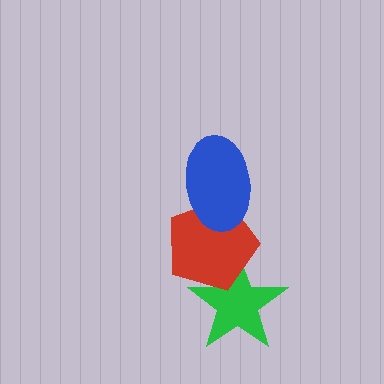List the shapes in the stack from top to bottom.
From top to bottom: the blue ellipse, the red pentagon, the green star.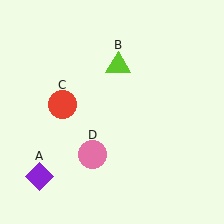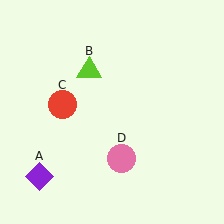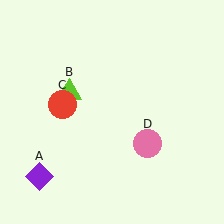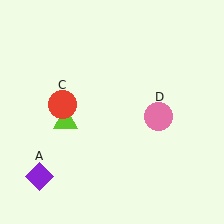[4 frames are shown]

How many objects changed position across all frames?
2 objects changed position: lime triangle (object B), pink circle (object D).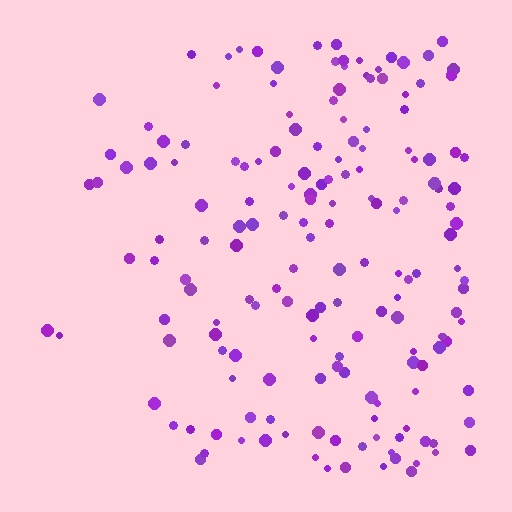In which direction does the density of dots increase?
From left to right, with the right side densest.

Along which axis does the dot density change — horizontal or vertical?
Horizontal.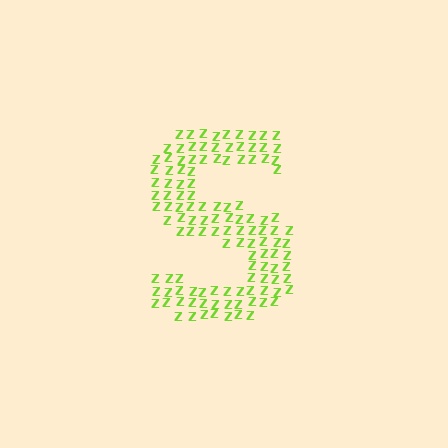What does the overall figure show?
The overall figure shows the letter S.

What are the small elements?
The small elements are letter Z's.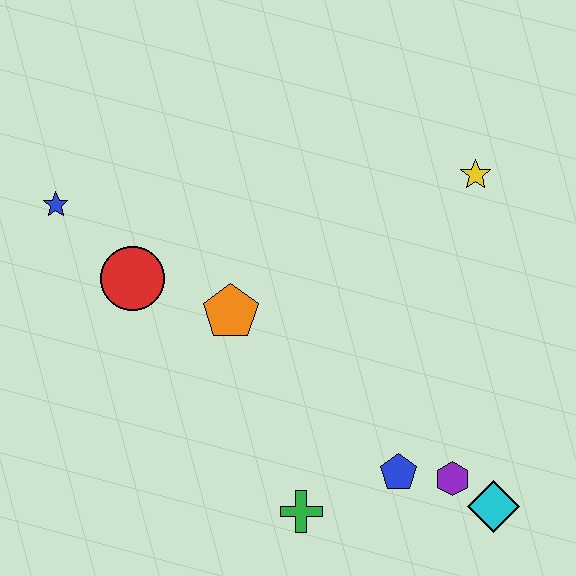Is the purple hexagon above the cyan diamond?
Yes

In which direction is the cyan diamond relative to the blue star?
The cyan diamond is to the right of the blue star.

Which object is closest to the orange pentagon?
The red circle is closest to the orange pentagon.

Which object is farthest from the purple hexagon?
The blue star is farthest from the purple hexagon.